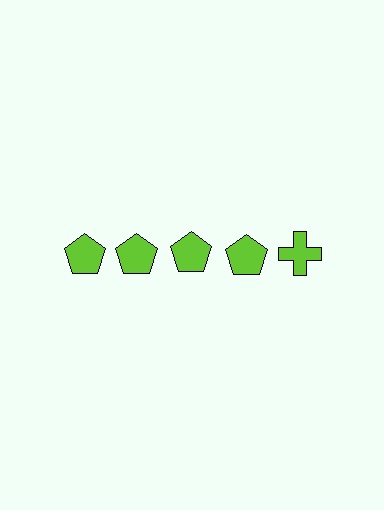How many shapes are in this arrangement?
There are 5 shapes arranged in a grid pattern.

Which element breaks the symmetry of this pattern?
The lime cross in the top row, rightmost column breaks the symmetry. All other shapes are lime pentagons.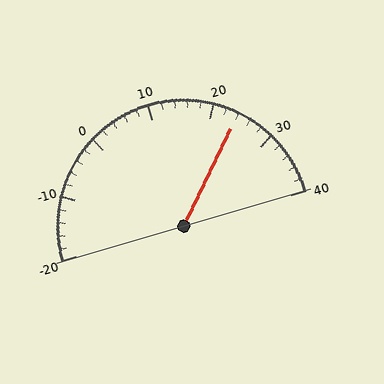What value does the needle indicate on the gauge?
The needle indicates approximately 24.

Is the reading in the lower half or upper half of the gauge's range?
The reading is in the upper half of the range (-20 to 40).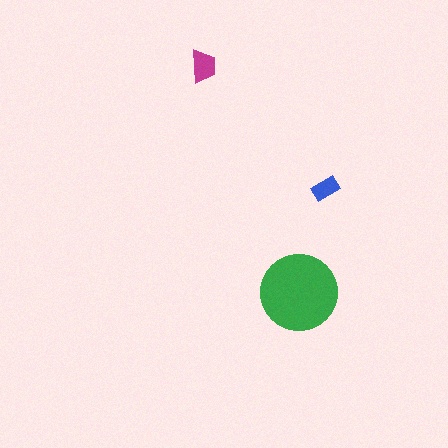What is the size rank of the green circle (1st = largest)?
1st.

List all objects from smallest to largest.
The blue rectangle, the magenta trapezoid, the green circle.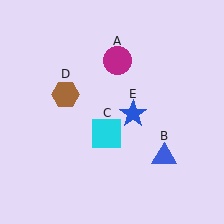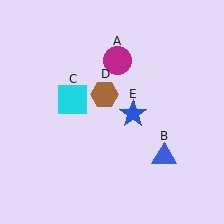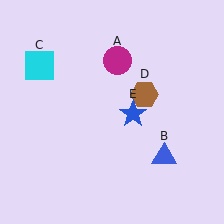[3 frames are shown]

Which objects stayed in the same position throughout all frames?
Magenta circle (object A) and blue triangle (object B) and blue star (object E) remained stationary.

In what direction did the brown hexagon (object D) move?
The brown hexagon (object D) moved right.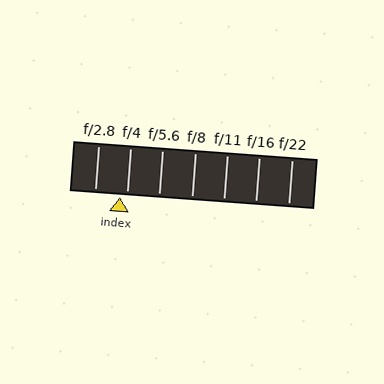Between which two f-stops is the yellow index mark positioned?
The index mark is between f/2.8 and f/4.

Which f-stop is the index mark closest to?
The index mark is closest to f/4.